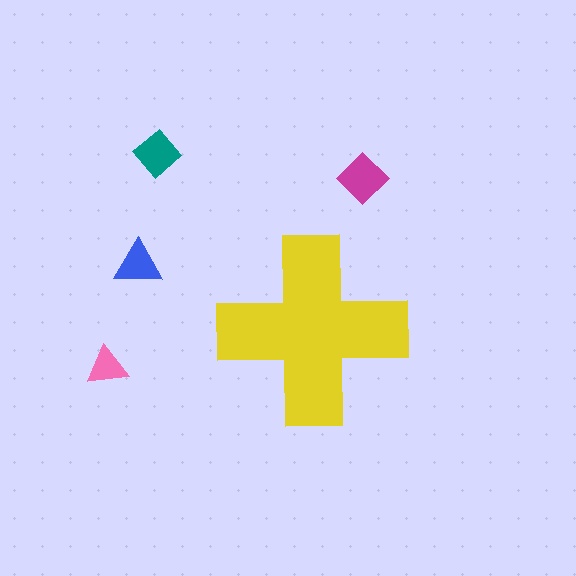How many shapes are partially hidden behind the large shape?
0 shapes are partially hidden.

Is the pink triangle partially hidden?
No, the pink triangle is fully visible.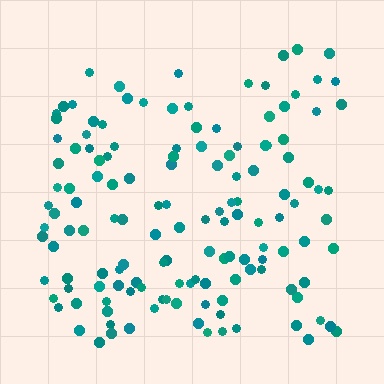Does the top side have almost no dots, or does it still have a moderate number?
Still a moderate number, just noticeably fewer than the bottom.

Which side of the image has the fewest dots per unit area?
The top.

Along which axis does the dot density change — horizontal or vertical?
Vertical.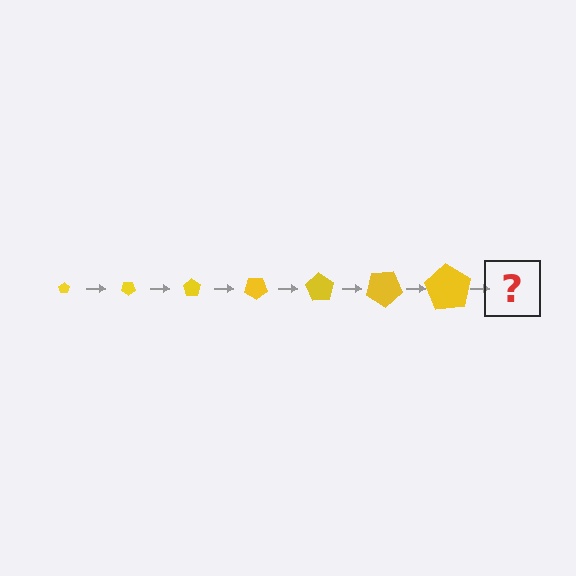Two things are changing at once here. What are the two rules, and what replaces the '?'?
The two rules are that the pentagon grows larger each step and it rotates 35 degrees each step. The '?' should be a pentagon, larger than the previous one and rotated 245 degrees from the start.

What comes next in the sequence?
The next element should be a pentagon, larger than the previous one and rotated 245 degrees from the start.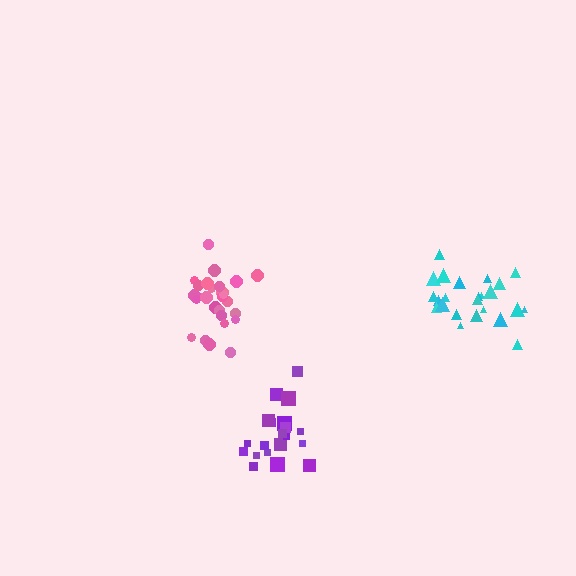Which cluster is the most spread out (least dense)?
Purple.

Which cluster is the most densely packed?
Pink.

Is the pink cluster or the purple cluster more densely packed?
Pink.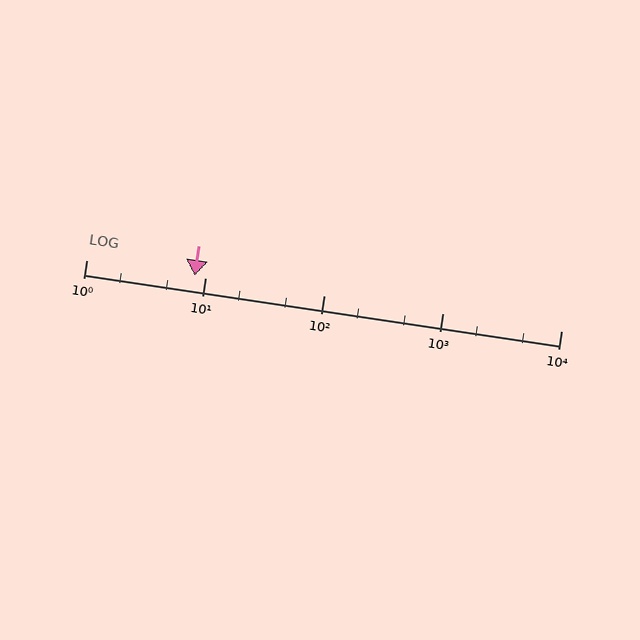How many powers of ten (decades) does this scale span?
The scale spans 4 decades, from 1 to 10000.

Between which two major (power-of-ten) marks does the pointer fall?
The pointer is between 1 and 10.